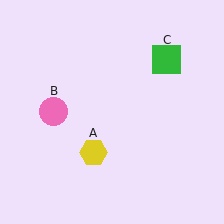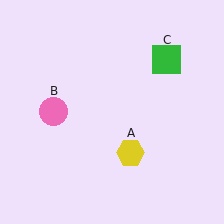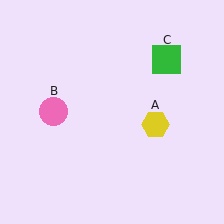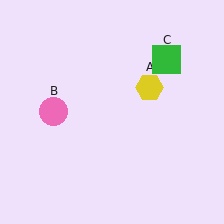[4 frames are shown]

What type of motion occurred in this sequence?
The yellow hexagon (object A) rotated counterclockwise around the center of the scene.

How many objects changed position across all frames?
1 object changed position: yellow hexagon (object A).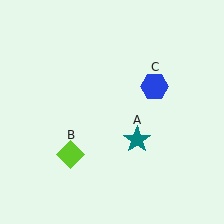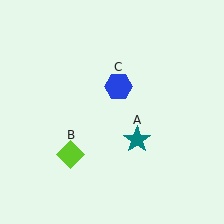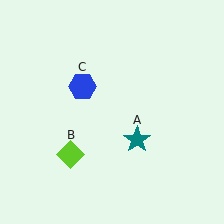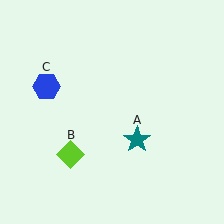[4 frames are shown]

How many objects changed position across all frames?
1 object changed position: blue hexagon (object C).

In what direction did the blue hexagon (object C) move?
The blue hexagon (object C) moved left.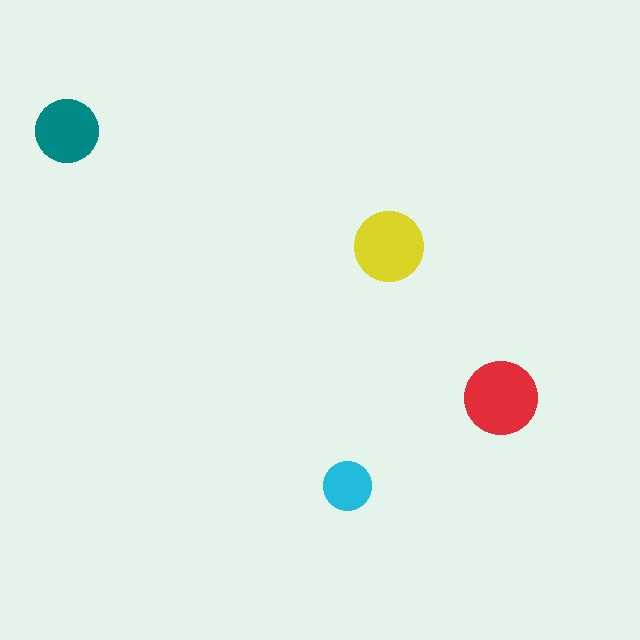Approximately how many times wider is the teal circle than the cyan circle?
About 1.5 times wider.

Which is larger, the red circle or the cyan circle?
The red one.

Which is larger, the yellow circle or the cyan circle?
The yellow one.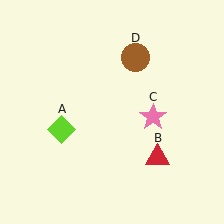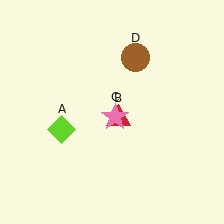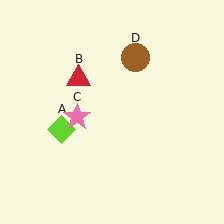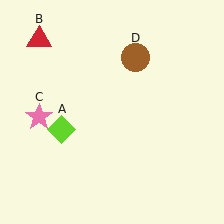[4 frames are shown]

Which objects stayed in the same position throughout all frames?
Lime diamond (object A) and brown circle (object D) remained stationary.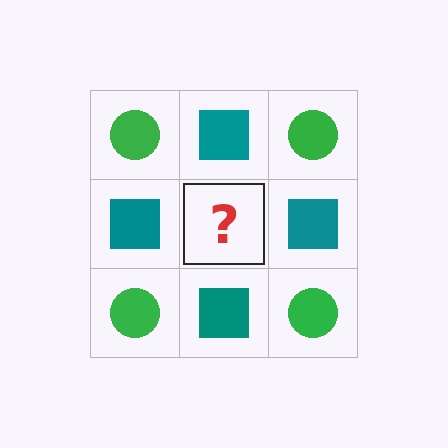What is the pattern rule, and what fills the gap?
The rule is that it alternates green circle and teal square in a checkerboard pattern. The gap should be filled with a green circle.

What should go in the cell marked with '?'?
The missing cell should contain a green circle.